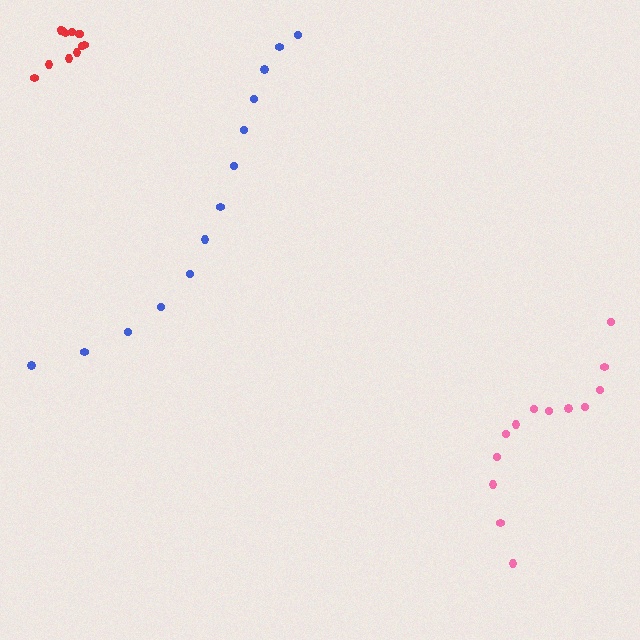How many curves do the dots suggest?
There are 3 distinct paths.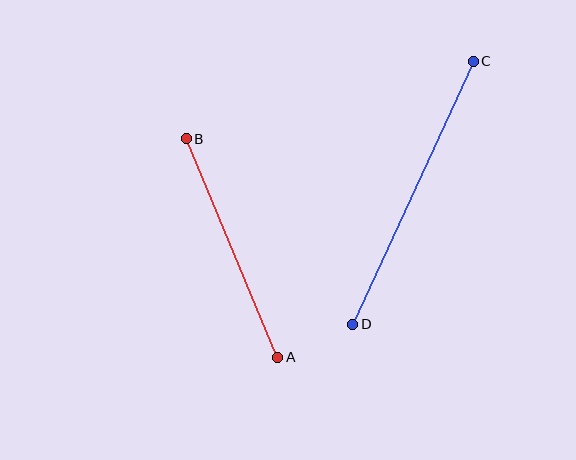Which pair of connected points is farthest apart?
Points C and D are farthest apart.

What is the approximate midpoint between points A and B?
The midpoint is at approximately (232, 248) pixels.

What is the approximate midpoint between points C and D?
The midpoint is at approximately (413, 193) pixels.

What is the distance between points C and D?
The distance is approximately 289 pixels.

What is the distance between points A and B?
The distance is approximately 237 pixels.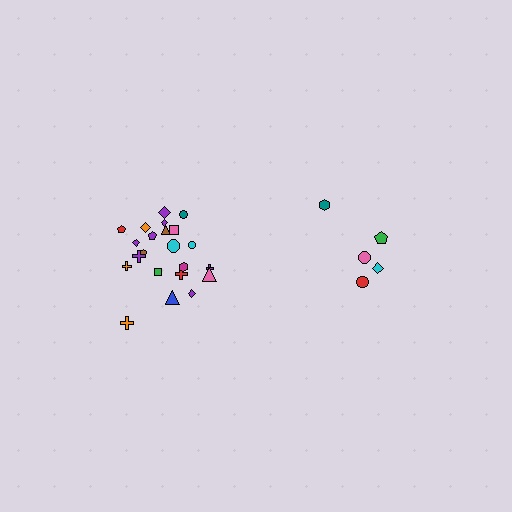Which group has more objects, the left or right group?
The left group.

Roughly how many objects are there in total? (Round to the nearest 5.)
Roughly 25 objects in total.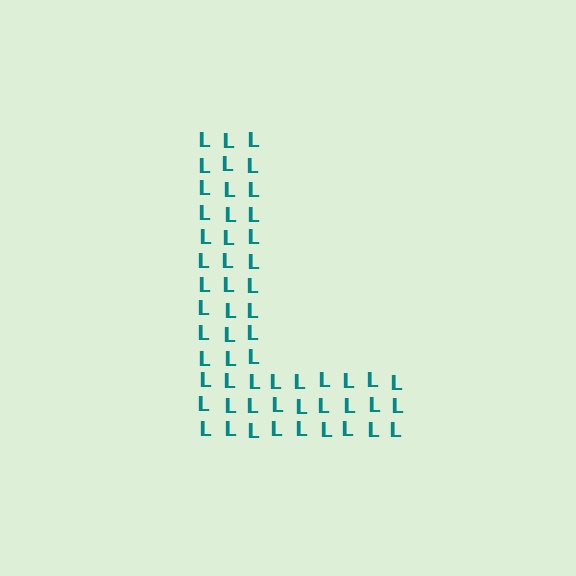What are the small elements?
The small elements are letter L's.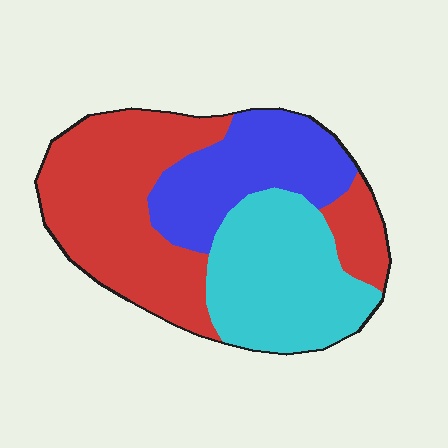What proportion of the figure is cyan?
Cyan takes up about one third (1/3) of the figure.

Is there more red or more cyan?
Red.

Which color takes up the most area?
Red, at roughly 45%.